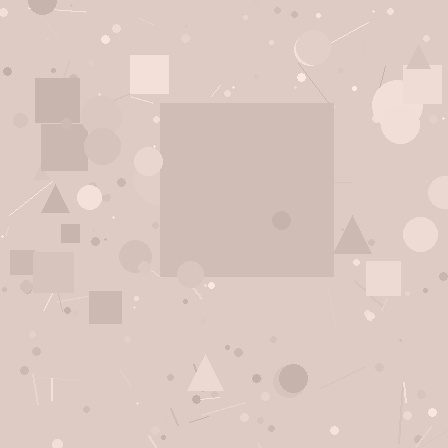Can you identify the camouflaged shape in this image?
The camouflaged shape is a square.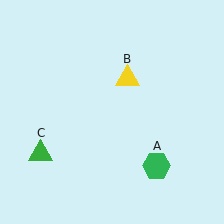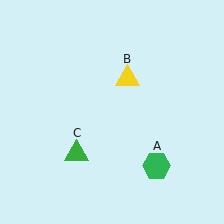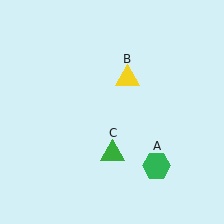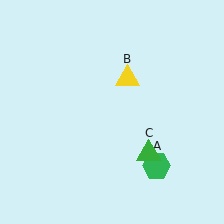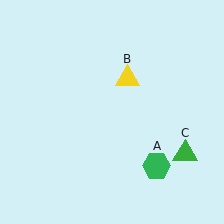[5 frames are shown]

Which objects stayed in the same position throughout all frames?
Green hexagon (object A) and yellow triangle (object B) remained stationary.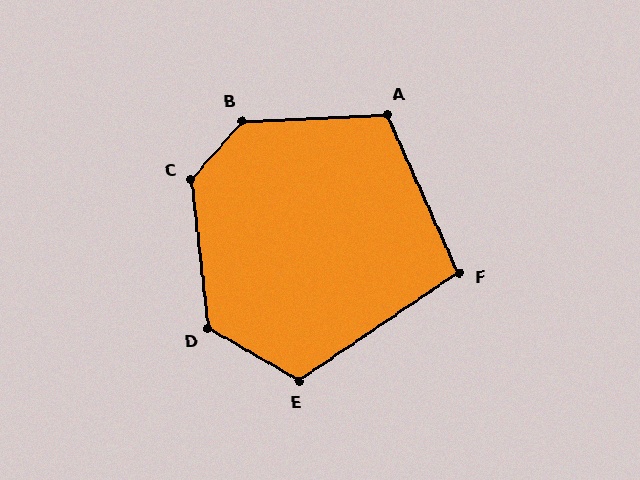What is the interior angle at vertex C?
Approximately 133 degrees (obtuse).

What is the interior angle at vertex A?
Approximately 112 degrees (obtuse).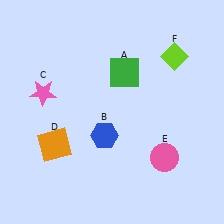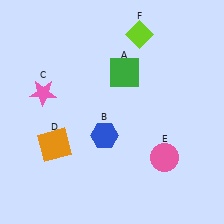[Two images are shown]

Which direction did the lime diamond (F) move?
The lime diamond (F) moved left.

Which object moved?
The lime diamond (F) moved left.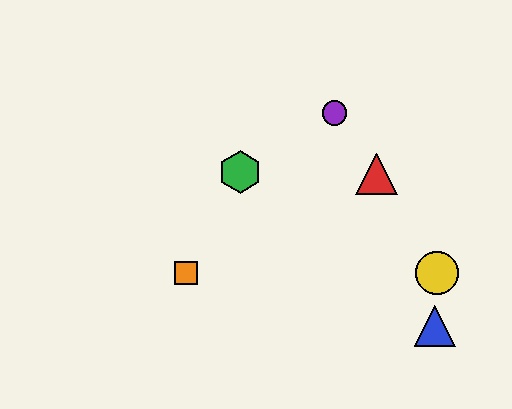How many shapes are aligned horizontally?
2 shapes (the yellow circle, the orange square) are aligned horizontally.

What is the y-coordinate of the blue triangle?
The blue triangle is at y≈326.